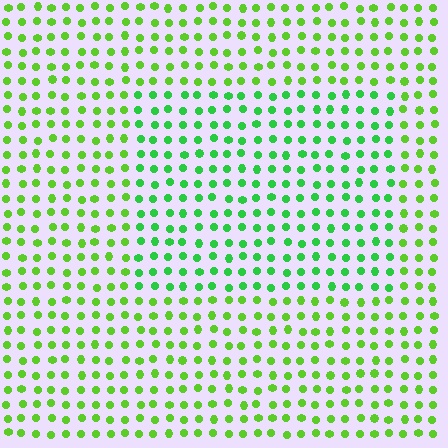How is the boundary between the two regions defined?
The boundary is defined purely by a slight shift in hue (about 27 degrees). Spacing, size, and orientation are identical on both sides.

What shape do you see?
I see a rectangle.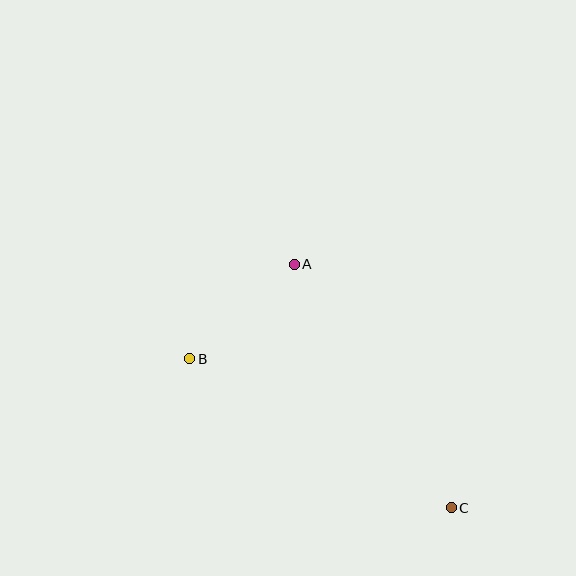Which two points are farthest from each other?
Points B and C are farthest from each other.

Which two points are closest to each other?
Points A and B are closest to each other.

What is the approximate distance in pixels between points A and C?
The distance between A and C is approximately 290 pixels.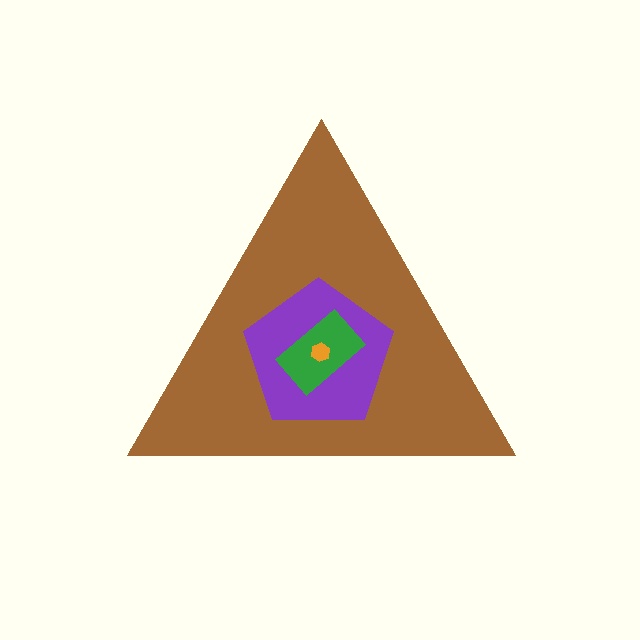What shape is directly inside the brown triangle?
The purple pentagon.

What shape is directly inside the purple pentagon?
The green rectangle.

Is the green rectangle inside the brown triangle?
Yes.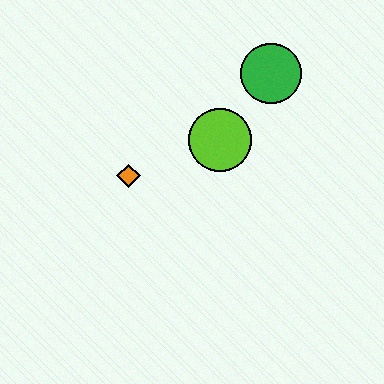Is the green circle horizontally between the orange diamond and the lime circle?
No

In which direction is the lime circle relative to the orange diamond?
The lime circle is to the right of the orange diamond.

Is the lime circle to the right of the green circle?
No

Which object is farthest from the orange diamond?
The green circle is farthest from the orange diamond.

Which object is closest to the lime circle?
The green circle is closest to the lime circle.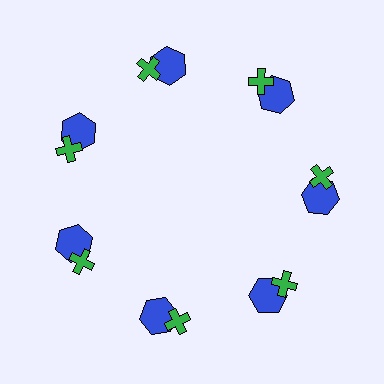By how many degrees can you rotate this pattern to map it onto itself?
The pattern maps onto itself every 51 degrees of rotation.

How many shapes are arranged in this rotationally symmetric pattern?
There are 14 shapes, arranged in 7 groups of 2.